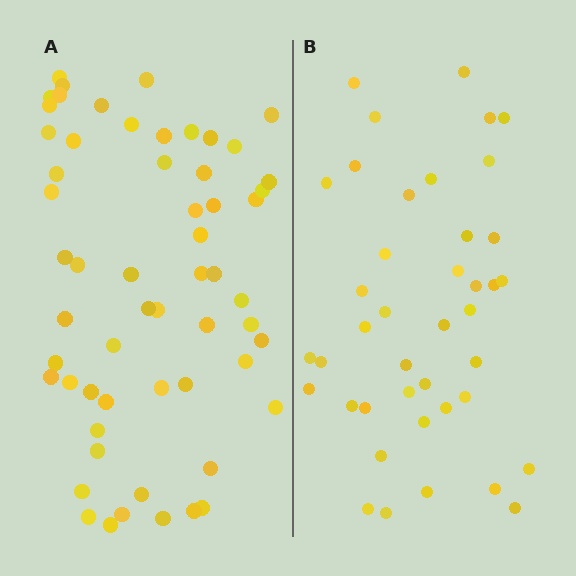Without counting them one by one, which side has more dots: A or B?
Region A (the left region) has more dots.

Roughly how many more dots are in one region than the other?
Region A has approximately 15 more dots than region B.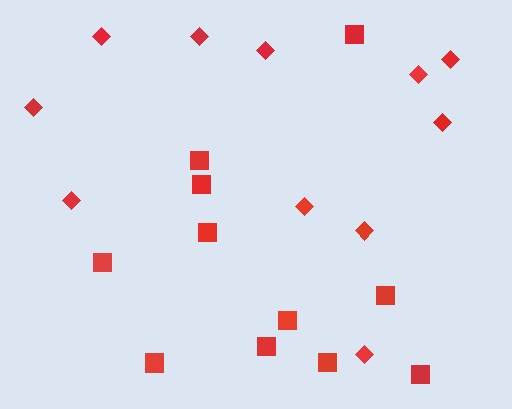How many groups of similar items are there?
There are 2 groups: one group of diamonds (11) and one group of squares (11).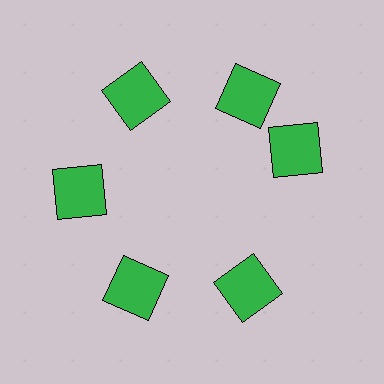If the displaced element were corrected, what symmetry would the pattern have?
It would have 6-fold rotational symmetry — the pattern would map onto itself every 60 degrees.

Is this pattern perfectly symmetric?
No. The 6 green squares are arranged in a ring, but one element near the 3 o'clock position is rotated out of alignment along the ring, breaking the 6-fold rotational symmetry.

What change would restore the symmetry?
The symmetry would be restored by rotating it back into even spacing with its neighbors so that all 6 squares sit at equal angles and equal distance from the center.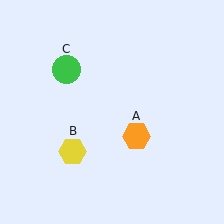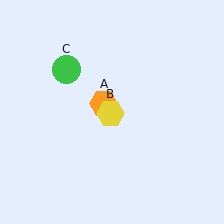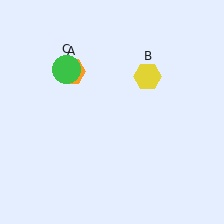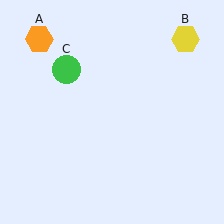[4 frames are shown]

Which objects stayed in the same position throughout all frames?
Green circle (object C) remained stationary.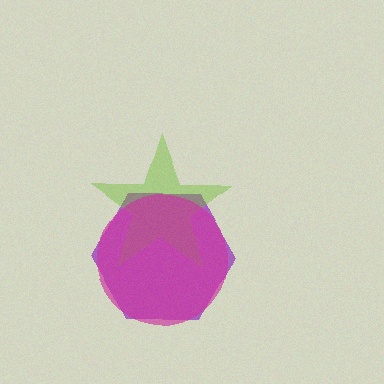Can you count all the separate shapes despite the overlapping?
Yes, there are 3 separate shapes.